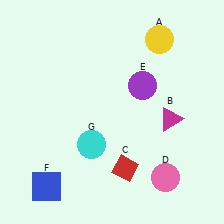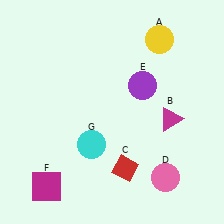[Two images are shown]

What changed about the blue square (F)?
In Image 1, F is blue. In Image 2, it changed to magenta.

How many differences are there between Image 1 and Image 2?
There is 1 difference between the two images.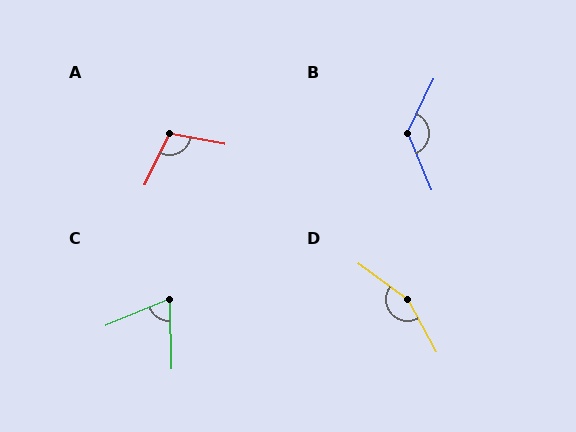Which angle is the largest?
D, at approximately 155 degrees.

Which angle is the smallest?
C, at approximately 69 degrees.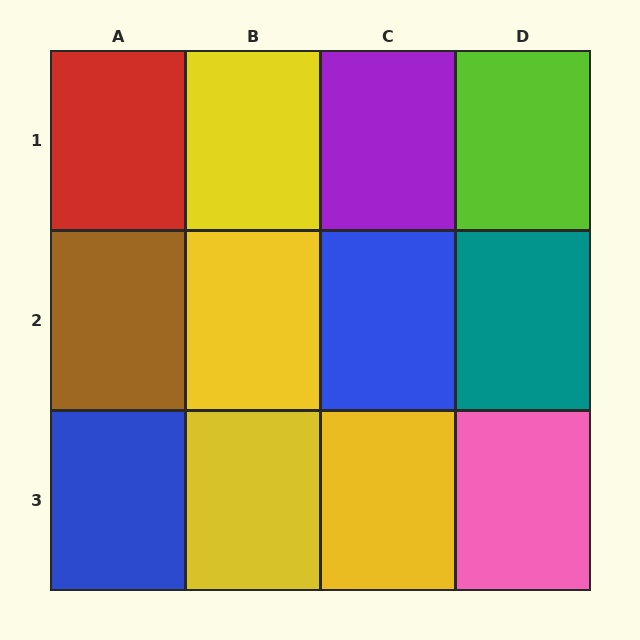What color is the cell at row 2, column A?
Brown.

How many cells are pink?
1 cell is pink.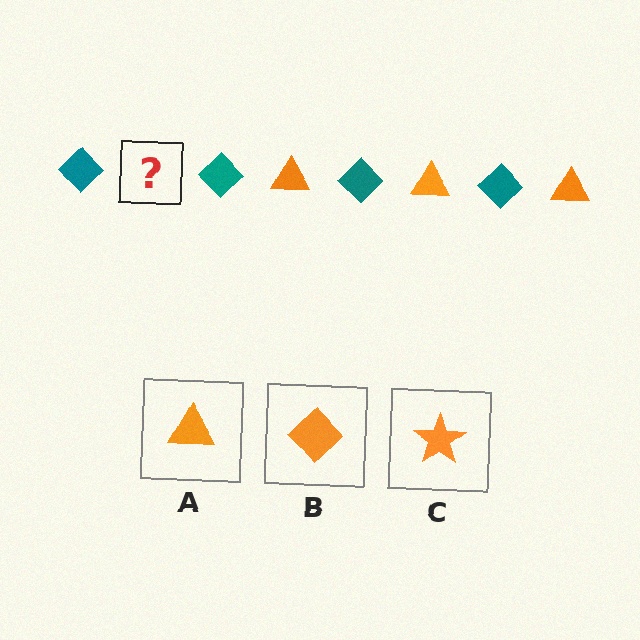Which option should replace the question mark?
Option A.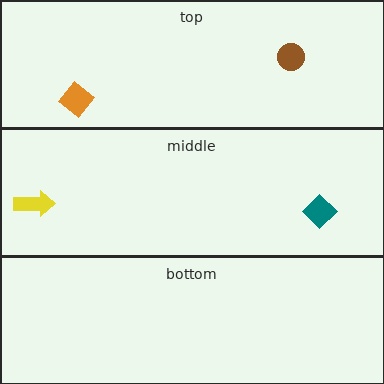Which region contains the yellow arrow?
The middle region.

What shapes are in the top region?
The brown circle, the orange diamond.